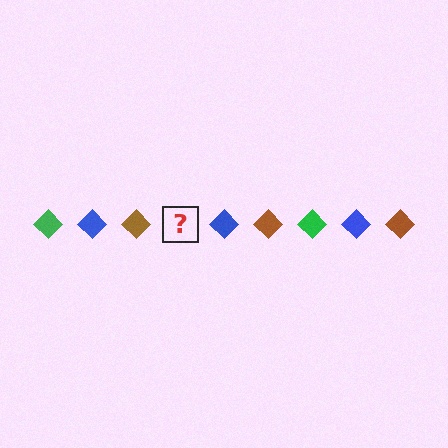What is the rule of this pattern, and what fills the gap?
The rule is that the pattern cycles through green, blue, brown diamonds. The gap should be filled with a green diamond.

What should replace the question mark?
The question mark should be replaced with a green diamond.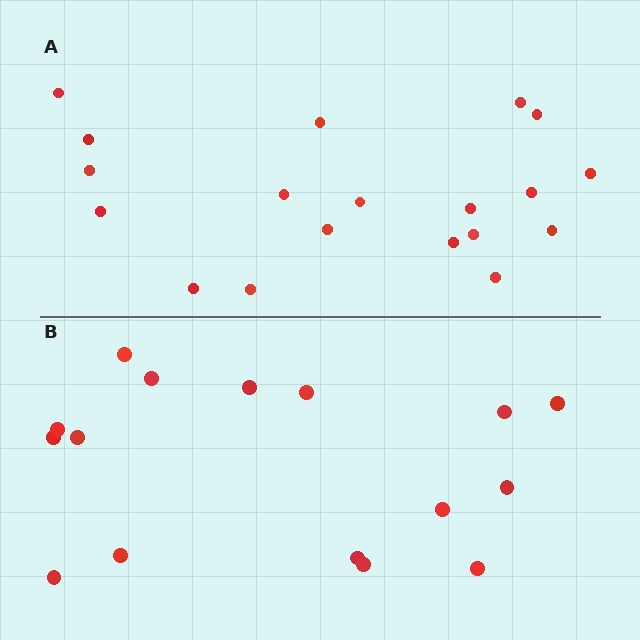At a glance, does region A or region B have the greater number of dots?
Region A (the top region) has more dots.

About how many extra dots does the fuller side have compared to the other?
Region A has just a few more — roughly 2 or 3 more dots than region B.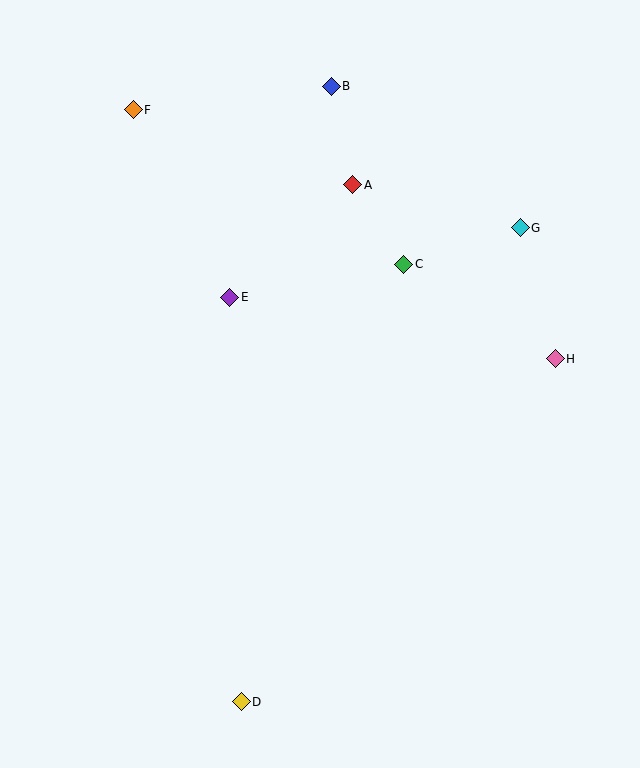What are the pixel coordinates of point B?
Point B is at (331, 86).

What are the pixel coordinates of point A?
Point A is at (353, 185).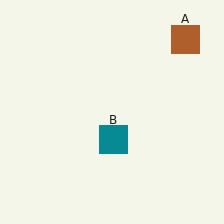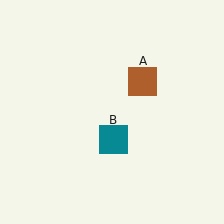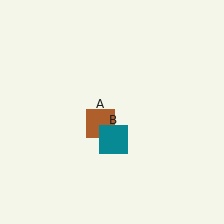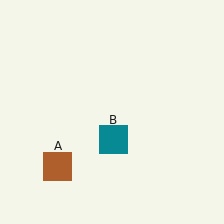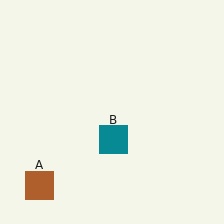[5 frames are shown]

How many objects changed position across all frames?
1 object changed position: brown square (object A).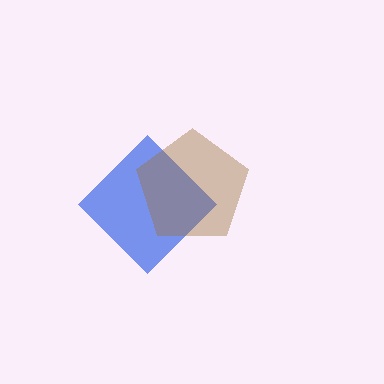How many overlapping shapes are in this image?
There are 2 overlapping shapes in the image.